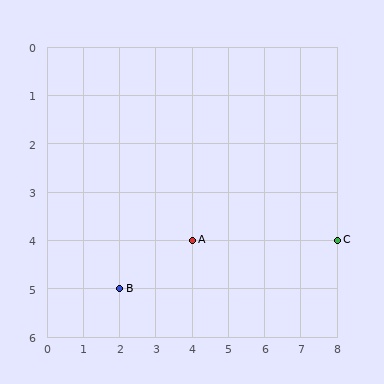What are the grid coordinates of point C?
Point C is at grid coordinates (8, 4).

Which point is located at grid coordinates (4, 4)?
Point A is at (4, 4).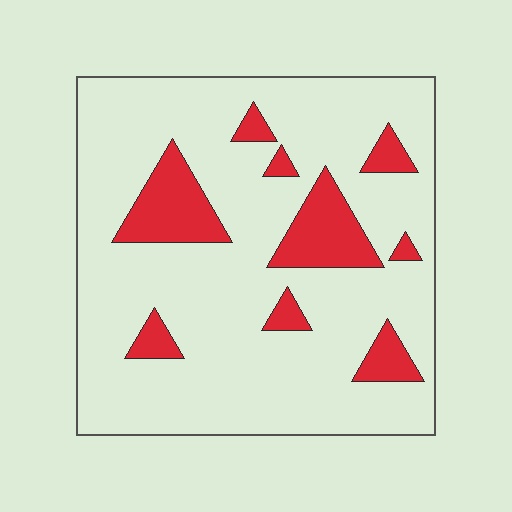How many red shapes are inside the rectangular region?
9.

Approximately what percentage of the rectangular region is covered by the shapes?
Approximately 15%.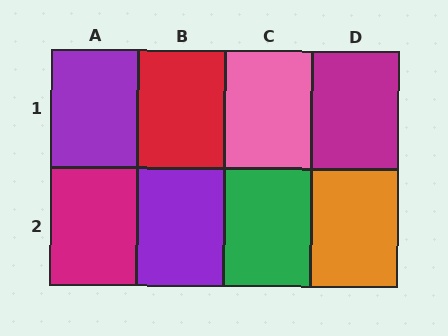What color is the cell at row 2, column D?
Orange.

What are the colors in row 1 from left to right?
Purple, red, pink, magenta.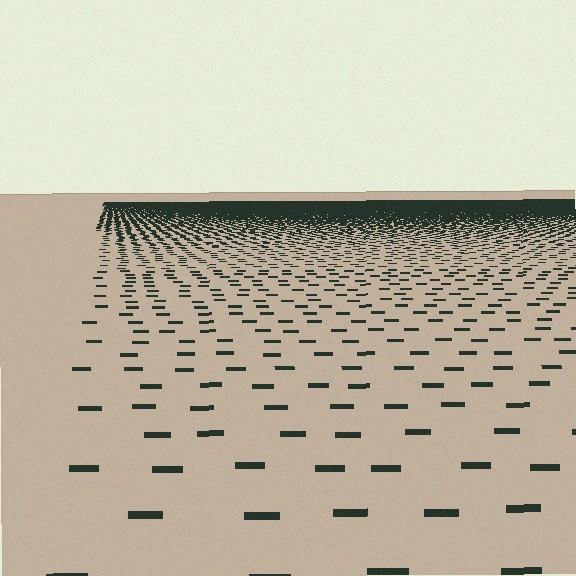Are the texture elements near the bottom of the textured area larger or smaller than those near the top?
Larger. Near the bottom, elements are closer to the viewer and appear at a bigger on-screen size.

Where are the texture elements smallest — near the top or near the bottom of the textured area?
Near the top.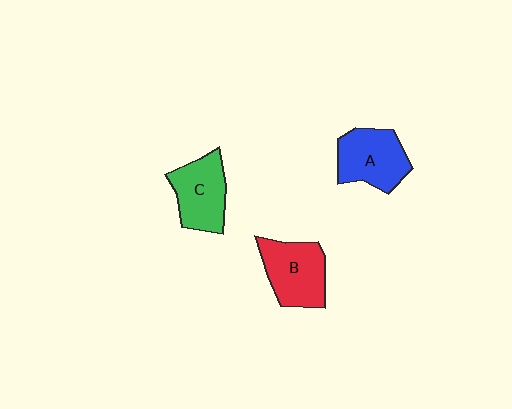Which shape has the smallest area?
Shape C (green).